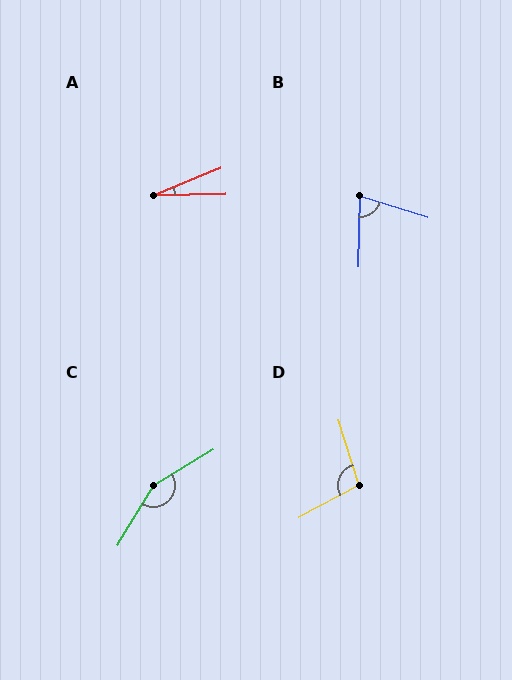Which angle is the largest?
C, at approximately 153 degrees.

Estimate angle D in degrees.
Approximately 102 degrees.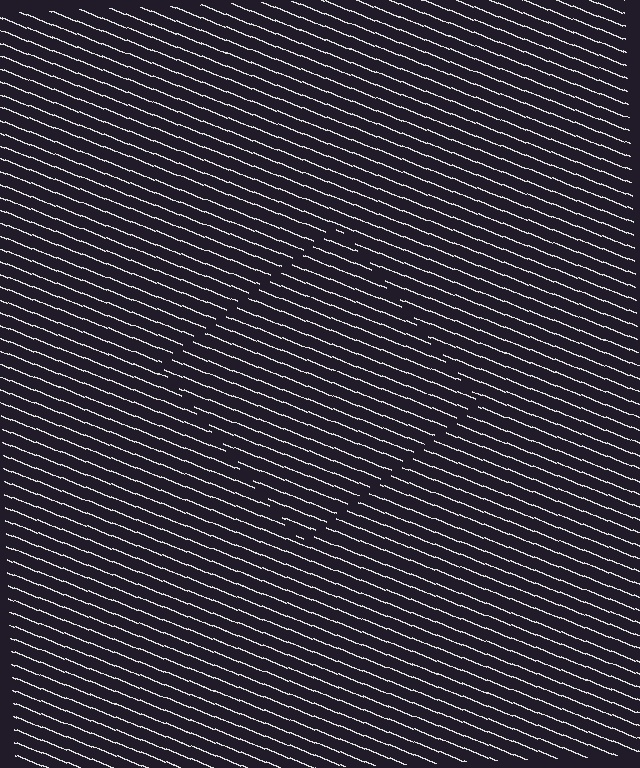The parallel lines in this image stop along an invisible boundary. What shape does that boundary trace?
An illusory square. The interior of the shape contains the same grating, shifted by half a period — the contour is defined by the phase discontinuity where line-ends from the inner and outer gratings abut.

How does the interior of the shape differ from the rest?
The interior of the shape contains the same grating, shifted by half a period — the contour is defined by the phase discontinuity where line-ends from the inner and outer gratings abut.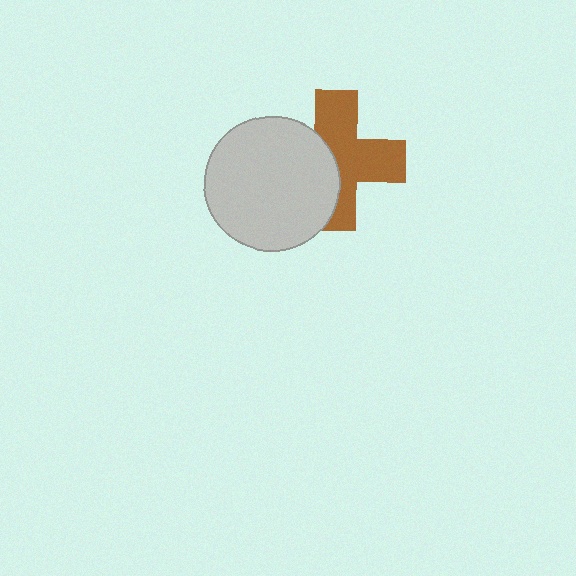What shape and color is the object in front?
The object in front is a light gray circle.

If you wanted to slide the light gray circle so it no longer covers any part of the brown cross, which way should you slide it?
Slide it left — that is the most direct way to separate the two shapes.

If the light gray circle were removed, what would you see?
You would see the complete brown cross.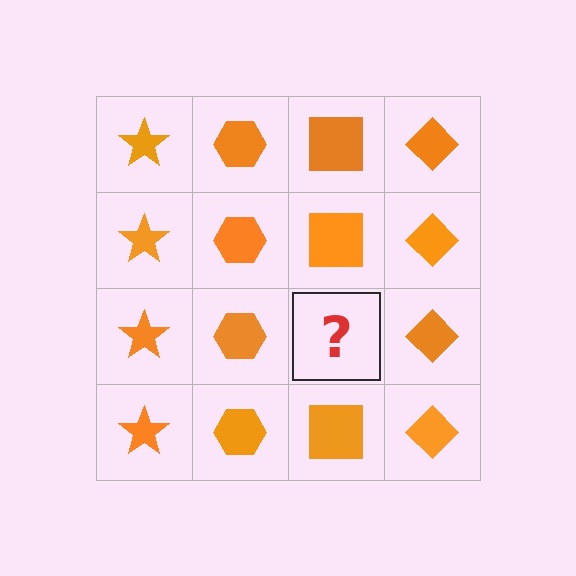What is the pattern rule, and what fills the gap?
The rule is that each column has a consistent shape. The gap should be filled with an orange square.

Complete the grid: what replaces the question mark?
The question mark should be replaced with an orange square.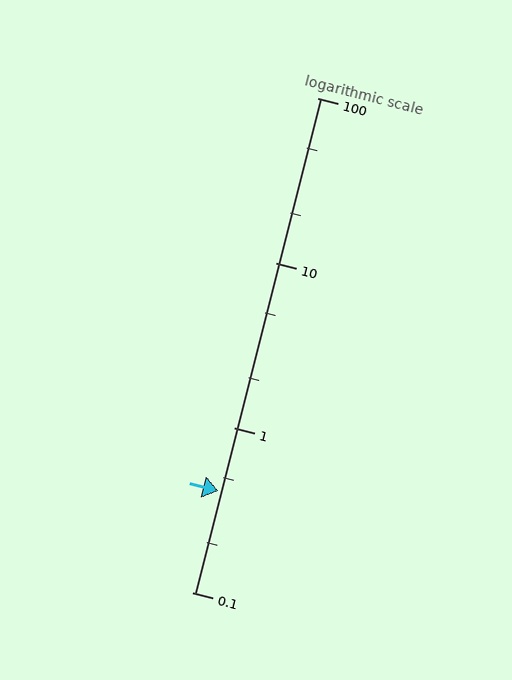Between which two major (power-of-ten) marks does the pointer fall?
The pointer is between 0.1 and 1.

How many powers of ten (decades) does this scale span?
The scale spans 3 decades, from 0.1 to 100.